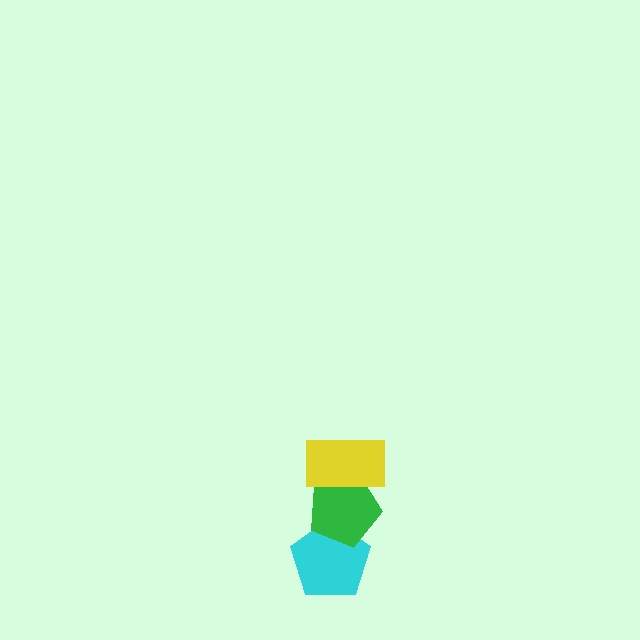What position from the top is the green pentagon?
The green pentagon is 2nd from the top.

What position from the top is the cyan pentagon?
The cyan pentagon is 3rd from the top.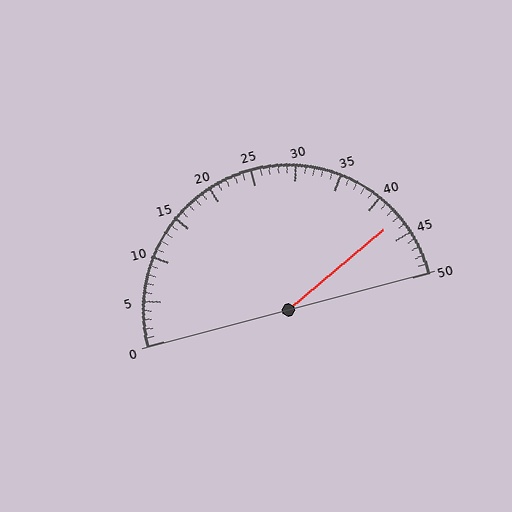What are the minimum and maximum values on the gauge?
The gauge ranges from 0 to 50.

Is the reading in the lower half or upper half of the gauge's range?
The reading is in the upper half of the range (0 to 50).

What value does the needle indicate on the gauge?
The needle indicates approximately 43.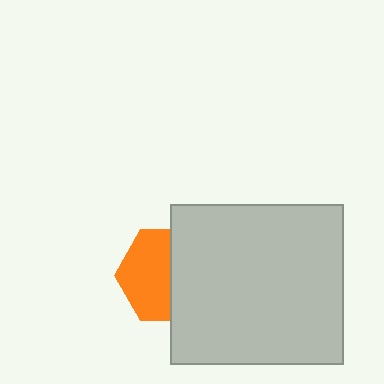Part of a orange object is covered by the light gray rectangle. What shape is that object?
It is a hexagon.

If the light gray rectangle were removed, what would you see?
You would see the complete orange hexagon.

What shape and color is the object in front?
The object in front is a light gray rectangle.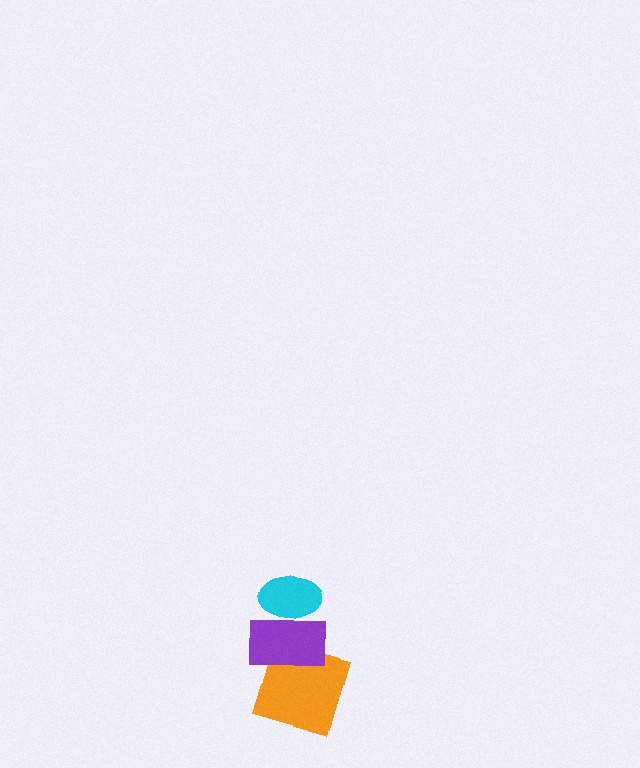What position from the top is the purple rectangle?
The purple rectangle is 2nd from the top.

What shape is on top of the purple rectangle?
The cyan ellipse is on top of the purple rectangle.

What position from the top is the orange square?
The orange square is 3rd from the top.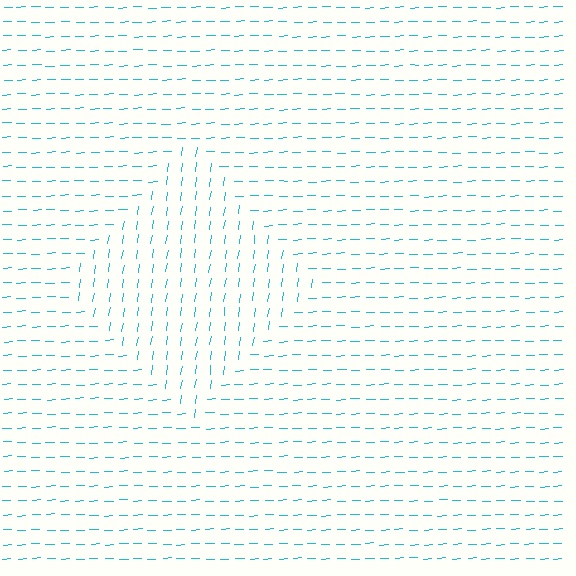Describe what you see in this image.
The image is filled with small cyan line segments. A diamond region in the image has lines oriented differently from the surrounding lines, creating a visible texture boundary.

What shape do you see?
I see a diamond.